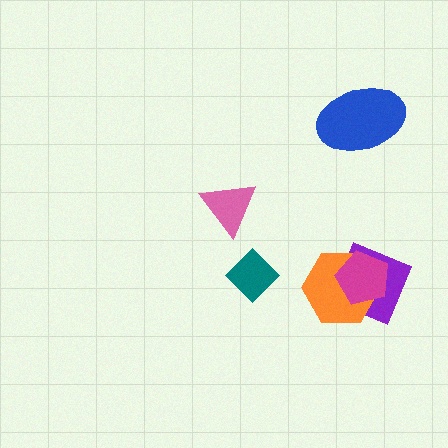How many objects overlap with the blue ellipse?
0 objects overlap with the blue ellipse.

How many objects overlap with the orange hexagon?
2 objects overlap with the orange hexagon.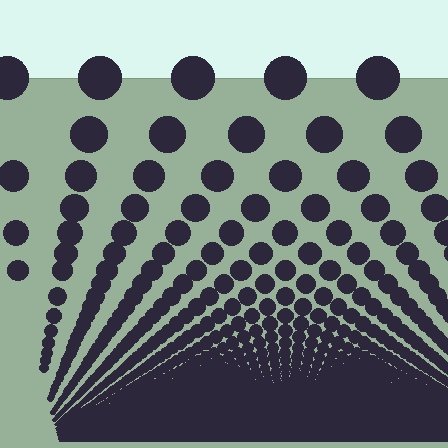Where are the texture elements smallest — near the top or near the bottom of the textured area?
Near the bottom.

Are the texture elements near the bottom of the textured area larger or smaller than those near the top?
Smaller. The gradient is inverted — elements near the bottom are smaller and denser.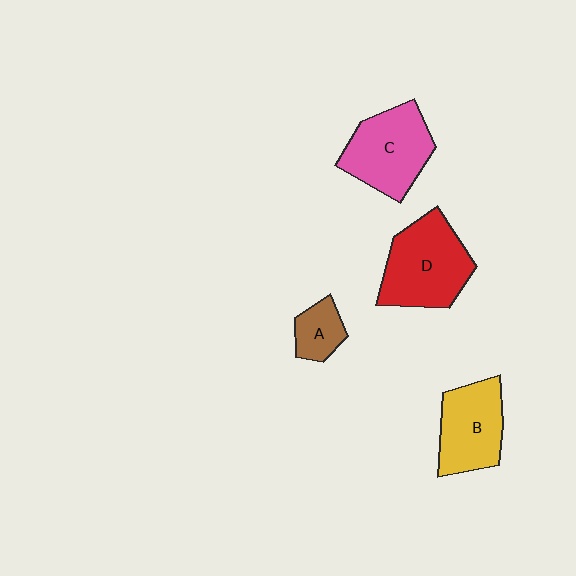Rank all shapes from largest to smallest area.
From largest to smallest: D (red), C (pink), B (yellow), A (brown).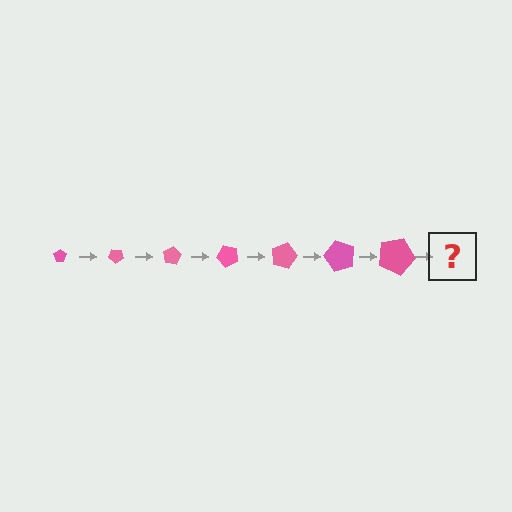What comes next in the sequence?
The next element should be a pentagon, larger than the previous one and rotated 280 degrees from the start.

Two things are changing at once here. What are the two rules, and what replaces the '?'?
The two rules are that the pentagon grows larger each step and it rotates 40 degrees each step. The '?' should be a pentagon, larger than the previous one and rotated 280 degrees from the start.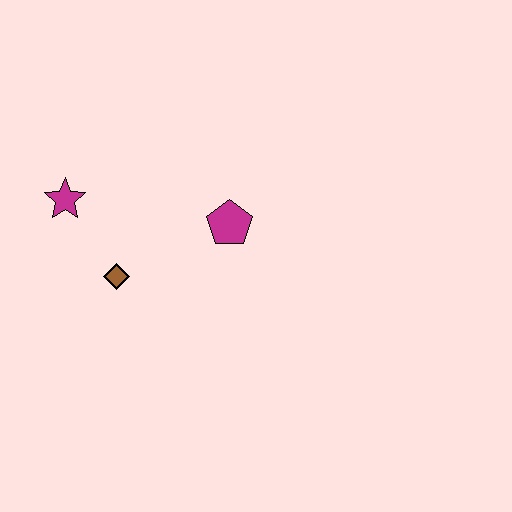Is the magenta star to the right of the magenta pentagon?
No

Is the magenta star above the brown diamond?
Yes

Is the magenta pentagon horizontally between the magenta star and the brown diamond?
No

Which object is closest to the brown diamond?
The magenta star is closest to the brown diamond.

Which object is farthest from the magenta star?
The magenta pentagon is farthest from the magenta star.